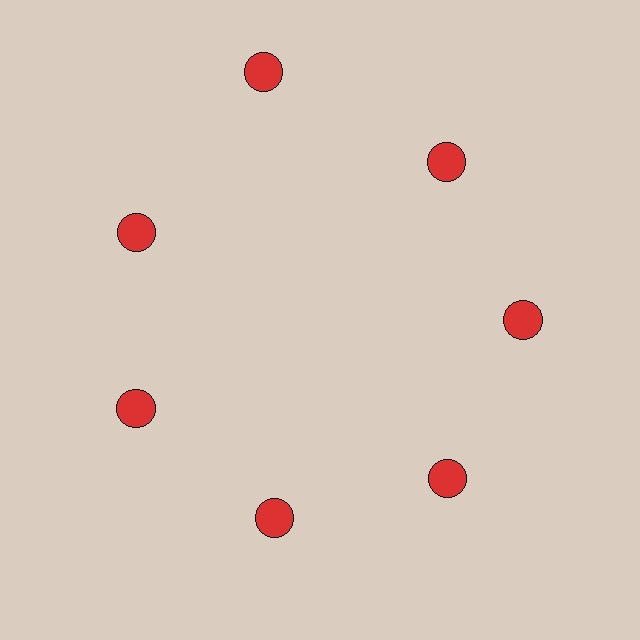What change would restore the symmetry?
The symmetry would be restored by moving it inward, back onto the ring so that all 7 circles sit at equal angles and equal distance from the center.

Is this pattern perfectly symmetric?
No. The 7 red circles are arranged in a ring, but one element near the 12 o'clock position is pushed outward from the center, breaking the 7-fold rotational symmetry.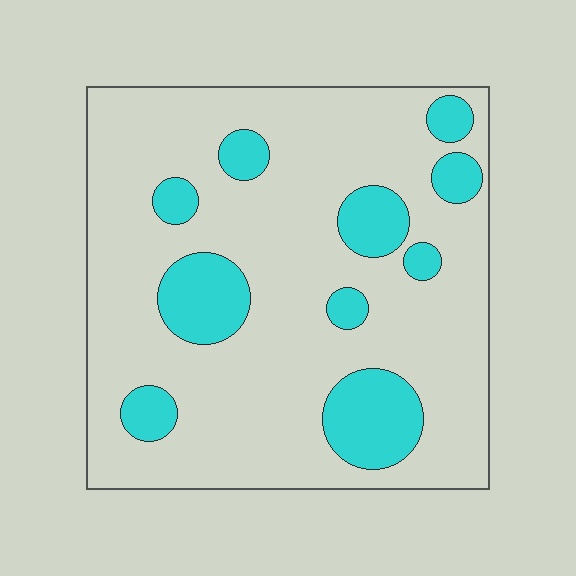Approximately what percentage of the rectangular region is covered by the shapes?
Approximately 20%.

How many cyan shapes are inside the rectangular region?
10.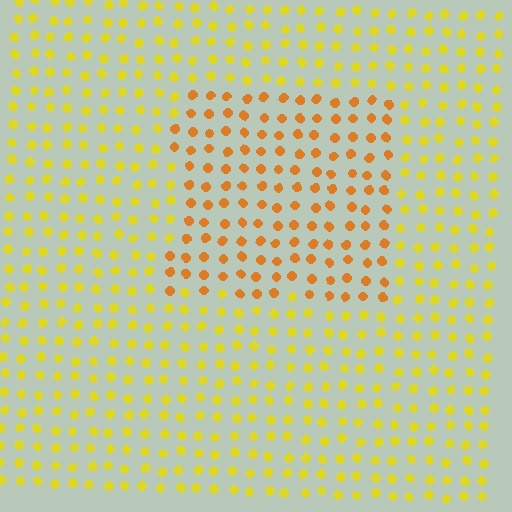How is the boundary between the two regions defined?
The boundary is defined purely by a slight shift in hue (about 30 degrees). Spacing, size, and orientation are identical on both sides.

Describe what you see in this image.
The image is filled with small yellow elements in a uniform arrangement. A rectangle-shaped region is visible where the elements are tinted to a slightly different hue, forming a subtle color boundary.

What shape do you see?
I see a rectangle.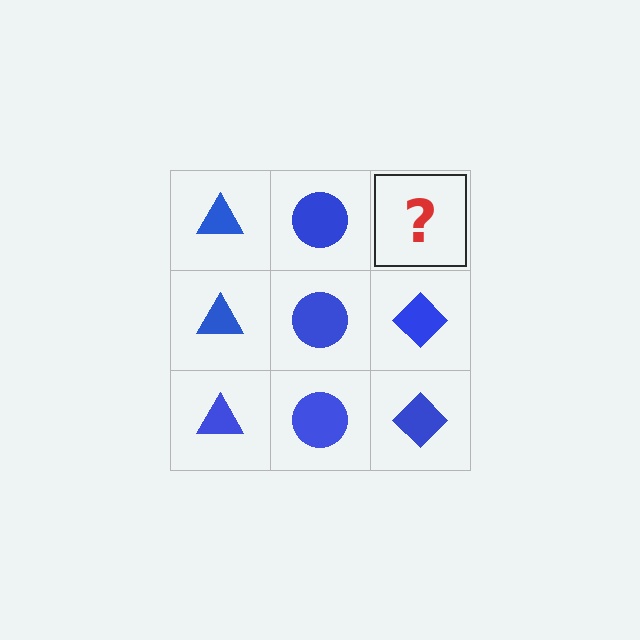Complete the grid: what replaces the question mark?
The question mark should be replaced with a blue diamond.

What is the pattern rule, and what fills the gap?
The rule is that each column has a consistent shape. The gap should be filled with a blue diamond.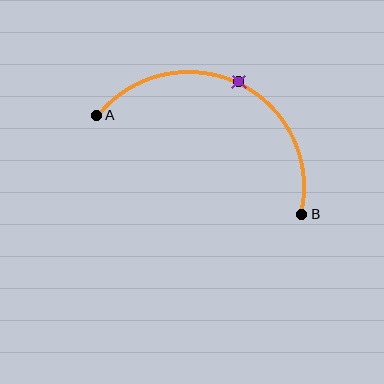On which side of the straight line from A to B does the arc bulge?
The arc bulges above the straight line connecting A and B.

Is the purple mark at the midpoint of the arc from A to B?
Yes. The purple mark lies on the arc at equal arc-length from both A and B — it is the arc midpoint.